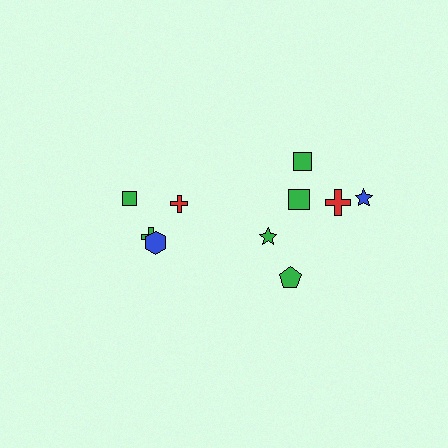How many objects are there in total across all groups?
There are 10 objects.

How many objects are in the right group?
There are 6 objects.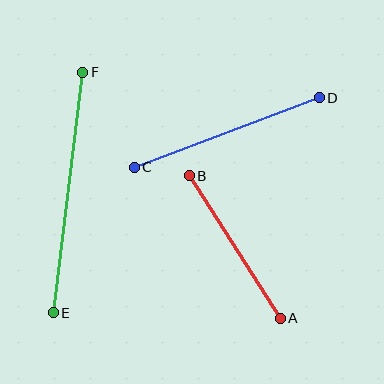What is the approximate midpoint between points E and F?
The midpoint is at approximately (68, 193) pixels.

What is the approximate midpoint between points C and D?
The midpoint is at approximately (227, 133) pixels.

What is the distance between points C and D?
The distance is approximately 198 pixels.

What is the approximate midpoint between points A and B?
The midpoint is at approximately (235, 247) pixels.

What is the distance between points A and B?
The distance is approximately 169 pixels.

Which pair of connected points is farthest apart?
Points E and F are farthest apart.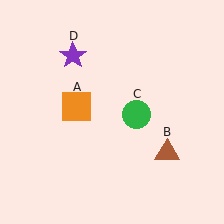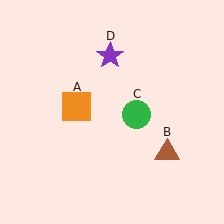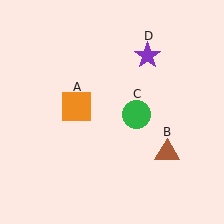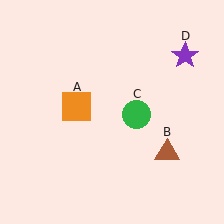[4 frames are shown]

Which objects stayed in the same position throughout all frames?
Orange square (object A) and brown triangle (object B) and green circle (object C) remained stationary.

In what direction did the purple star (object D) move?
The purple star (object D) moved right.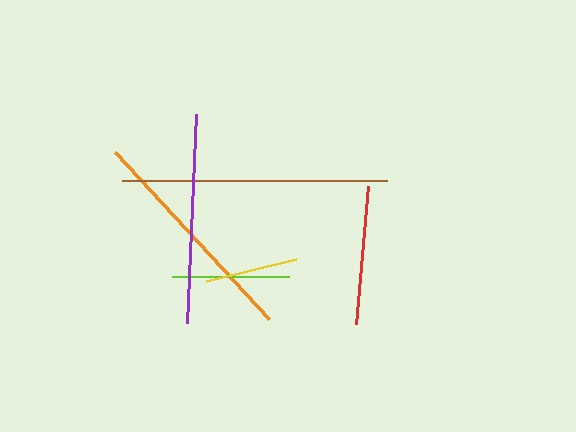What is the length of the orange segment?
The orange segment is approximately 227 pixels long.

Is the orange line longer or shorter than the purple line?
The orange line is longer than the purple line.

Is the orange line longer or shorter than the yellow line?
The orange line is longer than the yellow line.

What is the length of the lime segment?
The lime segment is approximately 117 pixels long.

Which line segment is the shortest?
The yellow line is the shortest at approximately 93 pixels.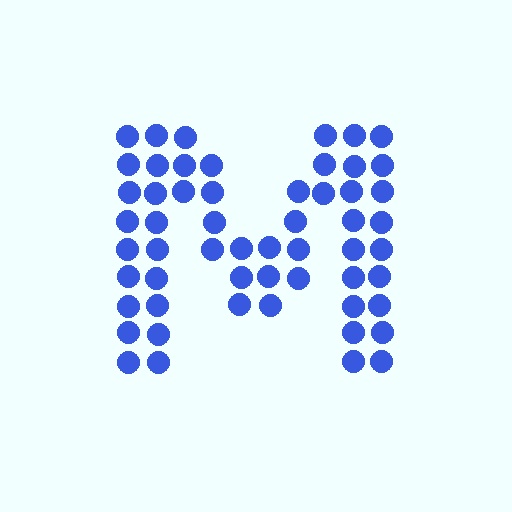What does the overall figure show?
The overall figure shows the letter M.